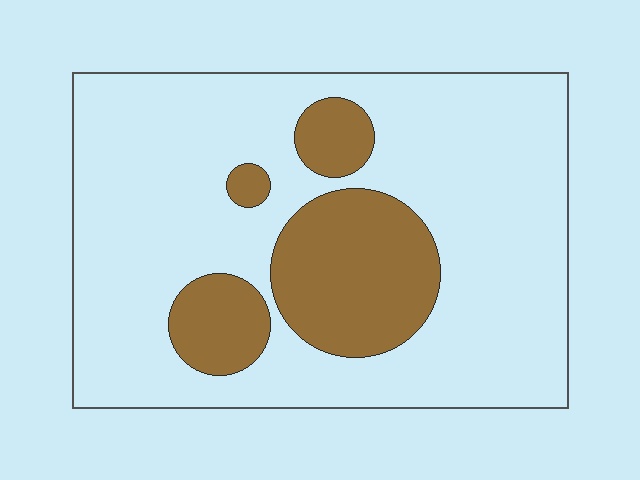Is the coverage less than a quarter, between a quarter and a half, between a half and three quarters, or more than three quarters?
Less than a quarter.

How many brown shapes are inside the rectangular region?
4.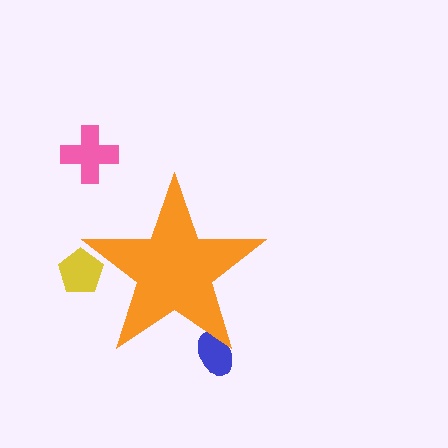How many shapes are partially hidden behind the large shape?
2 shapes are partially hidden.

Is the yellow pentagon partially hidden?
Yes, the yellow pentagon is partially hidden behind the orange star.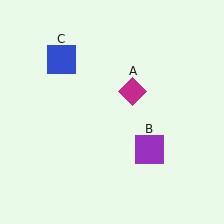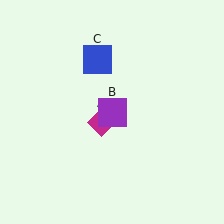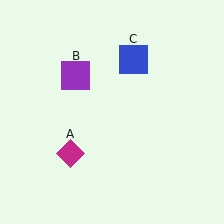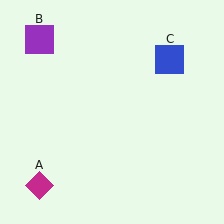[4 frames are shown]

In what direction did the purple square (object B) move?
The purple square (object B) moved up and to the left.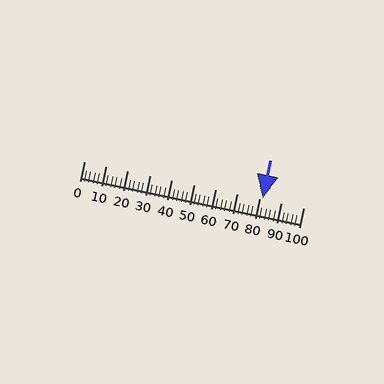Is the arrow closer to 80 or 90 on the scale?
The arrow is closer to 80.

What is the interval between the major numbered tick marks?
The major tick marks are spaced 10 units apart.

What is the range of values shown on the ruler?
The ruler shows values from 0 to 100.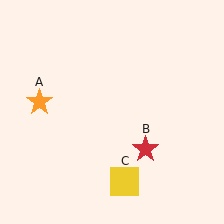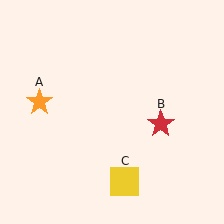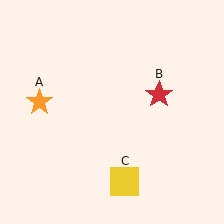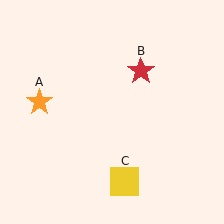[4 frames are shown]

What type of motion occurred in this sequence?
The red star (object B) rotated counterclockwise around the center of the scene.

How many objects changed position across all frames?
1 object changed position: red star (object B).